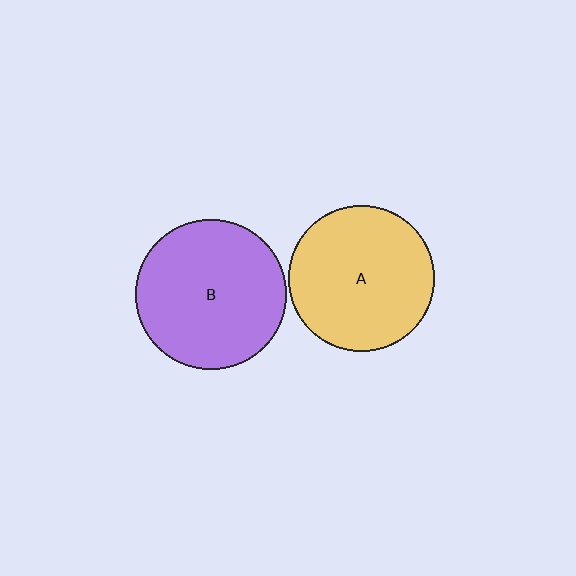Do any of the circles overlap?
No, none of the circles overlap.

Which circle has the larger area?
Circle B (purple).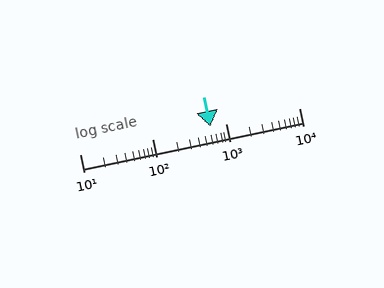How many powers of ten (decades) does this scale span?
The scale spans 3 decades, from 10 to 10000.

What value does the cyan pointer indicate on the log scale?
The pointer indicates approximately 620.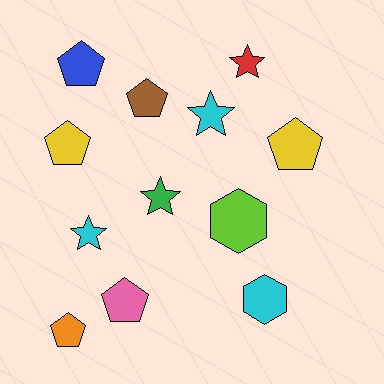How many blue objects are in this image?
There is 1 blue object.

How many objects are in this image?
There are 12 objects.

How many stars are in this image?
There are 4 stars.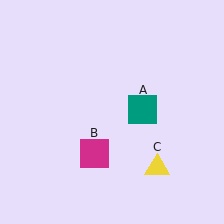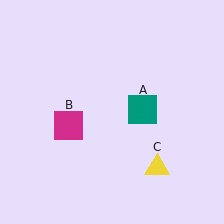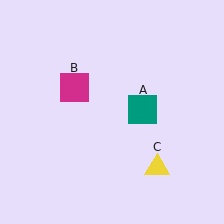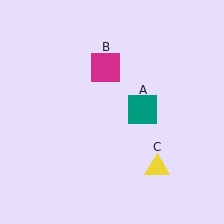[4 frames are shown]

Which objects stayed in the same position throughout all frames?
Teal square (object A) and yellow triangle (object C) remained stationary.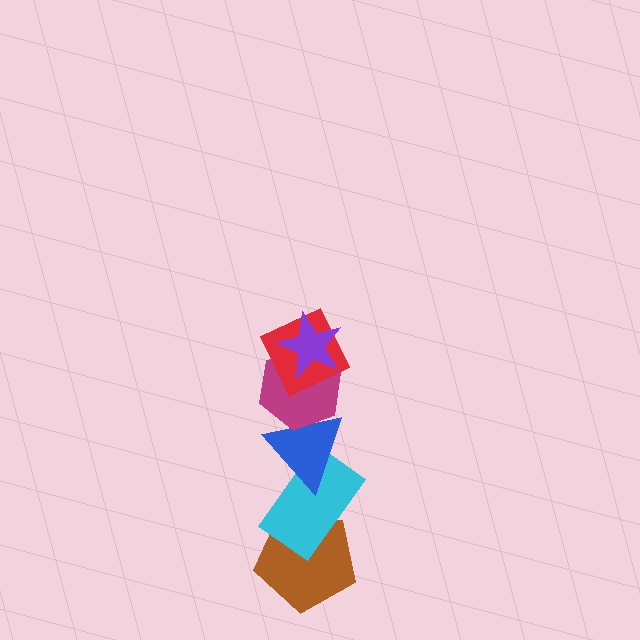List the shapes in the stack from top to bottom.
From top to bottom: the purple star, the red diamond, the magenta hexagon, the blue triangle, the cyan rectangle, the brown pentagon.